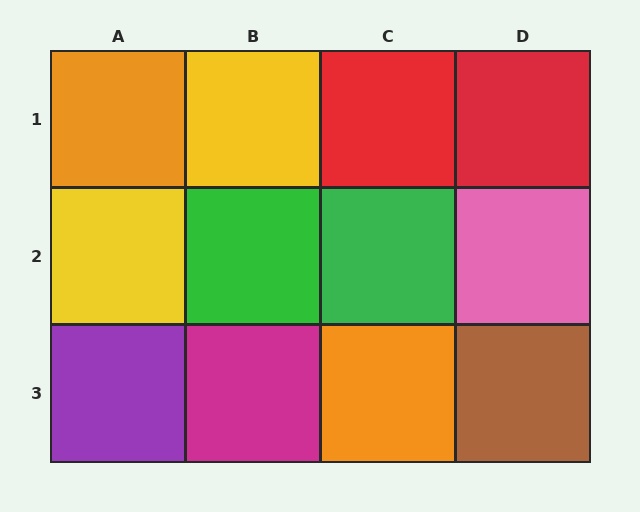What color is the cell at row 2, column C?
Green.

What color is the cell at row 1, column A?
Orange.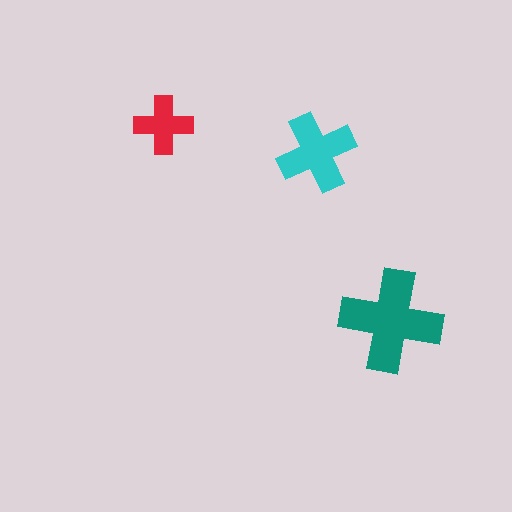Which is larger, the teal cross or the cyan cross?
The teal one.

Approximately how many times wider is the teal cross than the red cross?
About 1.5 times wider.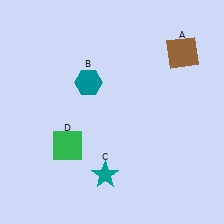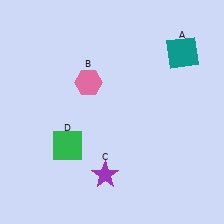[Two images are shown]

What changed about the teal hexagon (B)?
In Image 1, B is teal. In Image 2, it changed to pink.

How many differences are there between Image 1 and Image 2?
There are 3 differences between the two images.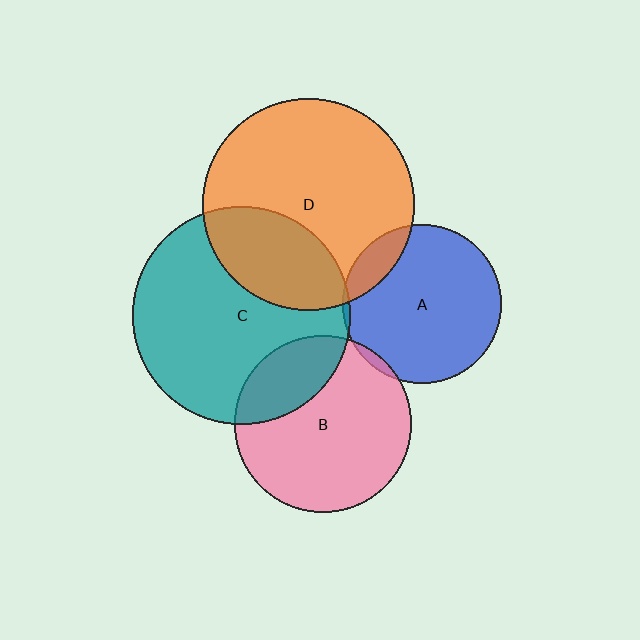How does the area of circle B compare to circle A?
Approximately 1.2 times.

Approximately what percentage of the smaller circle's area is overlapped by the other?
Approximately 5%.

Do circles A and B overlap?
Yes.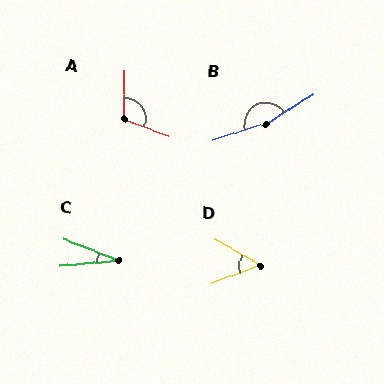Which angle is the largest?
B, at approximately 166 degrees.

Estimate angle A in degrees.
Approximately 110 degrees.